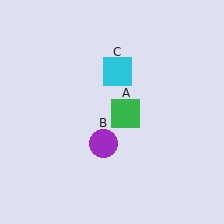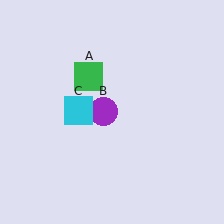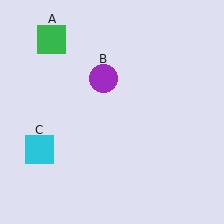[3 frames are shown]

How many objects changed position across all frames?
3 objects changed position: green square (object A), purple circle (object B), cyan square (object C).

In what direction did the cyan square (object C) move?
The cyan square (object C) moved down and to the left.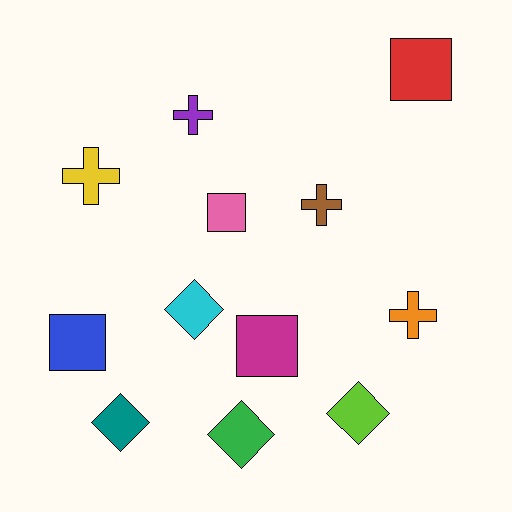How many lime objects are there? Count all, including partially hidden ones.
There is 1 lime object.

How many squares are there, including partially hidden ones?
There are 4 squares.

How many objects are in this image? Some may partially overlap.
There are 12 objects.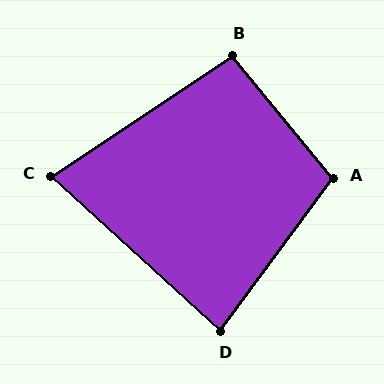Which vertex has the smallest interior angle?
C, at approximately 76 degrees.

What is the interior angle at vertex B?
Approximately 96 degrees (obtuse).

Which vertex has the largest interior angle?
A, at approximately 104 degrees.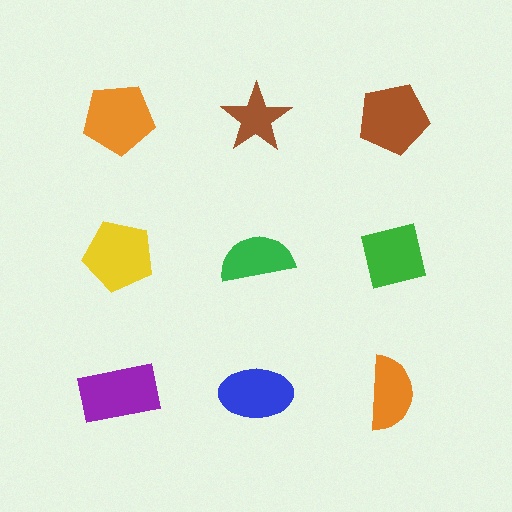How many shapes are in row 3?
3 shapes.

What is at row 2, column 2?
A green semicircle.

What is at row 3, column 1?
A purple rectangle.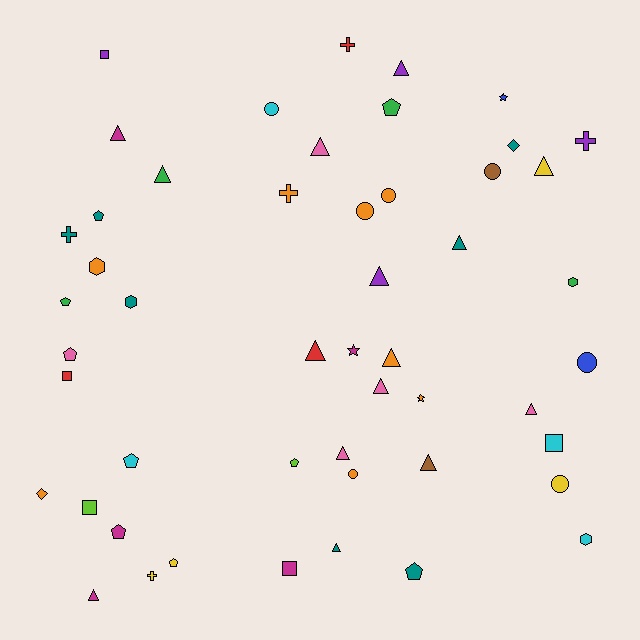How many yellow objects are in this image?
There are 4 yellow objects.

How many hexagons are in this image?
There are 4 hexagons.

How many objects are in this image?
There are 50 objects.